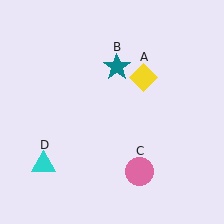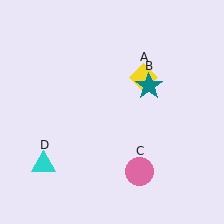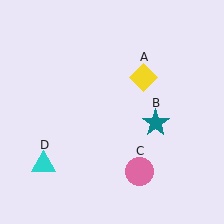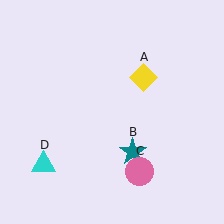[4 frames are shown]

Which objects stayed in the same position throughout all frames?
Yellow diamond (object A) and pink circle (object C) and cyan triangle (object D) remained stationary.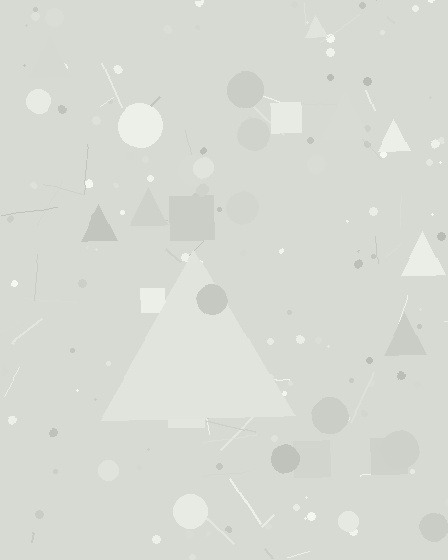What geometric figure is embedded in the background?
A triangle is embedded in the background.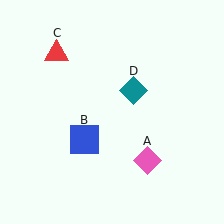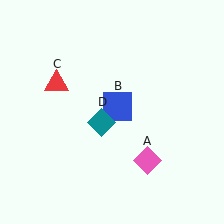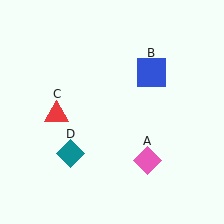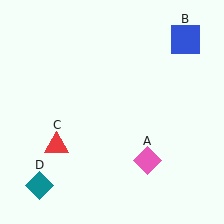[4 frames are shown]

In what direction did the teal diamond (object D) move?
The teal diamond (object D) moved down and to the left.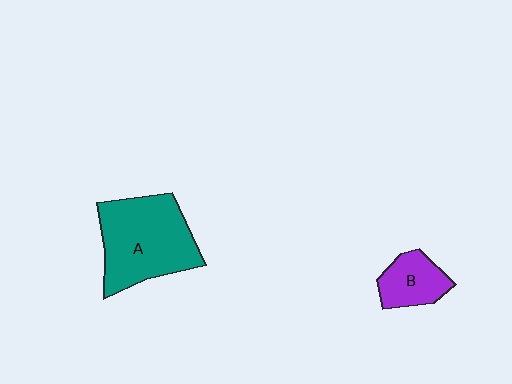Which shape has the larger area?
Shape A (teal).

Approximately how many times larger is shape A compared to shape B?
Approximately 2.4 times.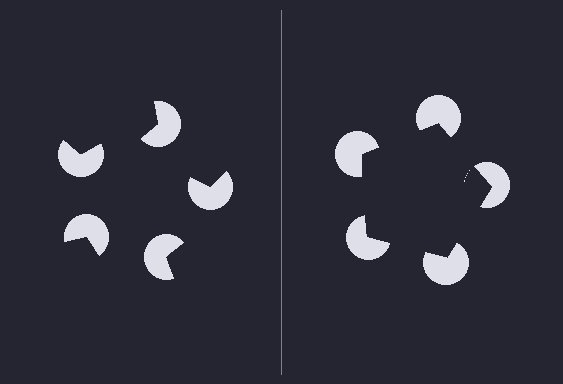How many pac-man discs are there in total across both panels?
10 — 5 on each side.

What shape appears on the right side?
An illusory pentagon.